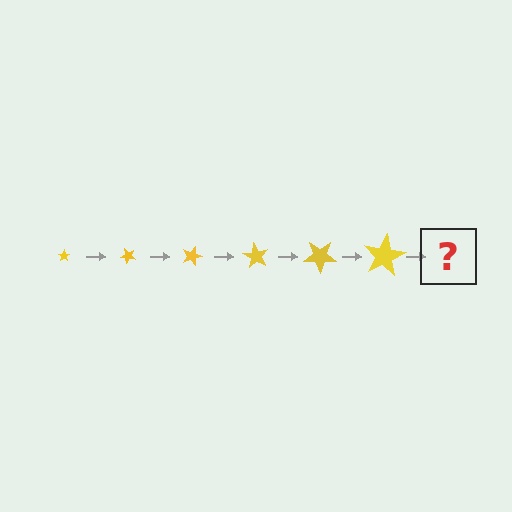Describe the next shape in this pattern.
It should be a star, larger than the previous one and rotated 270 degrees from the start.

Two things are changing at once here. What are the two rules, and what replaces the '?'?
The two rules are that the star grows larger each step and it rotates 45 degrees each step. The '?' should be a star, larger than the previous one and rotated 270 degrees from the start.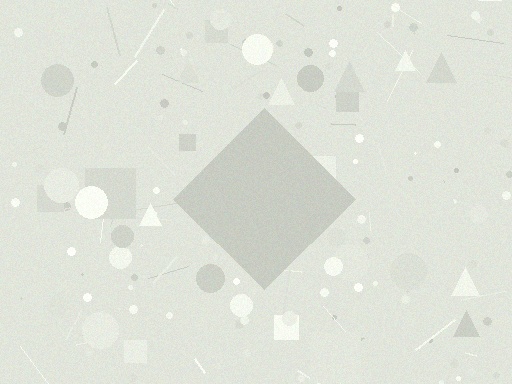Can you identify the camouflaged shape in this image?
The camouflaged shape is a diamond.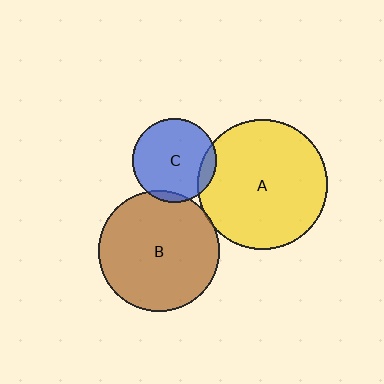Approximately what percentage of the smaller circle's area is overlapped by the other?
Approximately 5%.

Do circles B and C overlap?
Yes.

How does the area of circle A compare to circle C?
Approximately 2.4 times.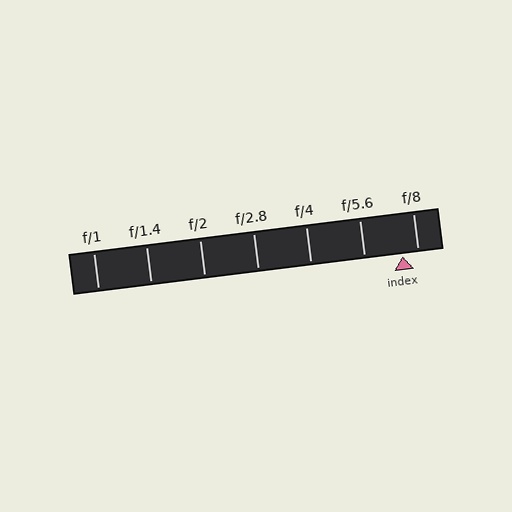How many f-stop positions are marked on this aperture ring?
There are 7 f-stop positions marked.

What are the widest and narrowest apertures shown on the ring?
The widest aperture shown is f/1 and the narrowest is f/8.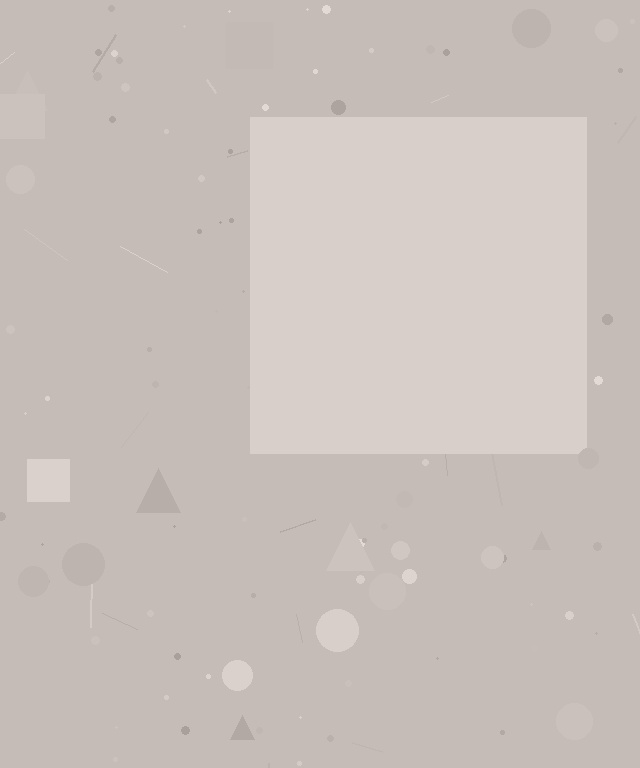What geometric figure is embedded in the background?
A square is embedded in the background.